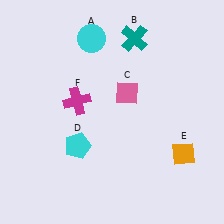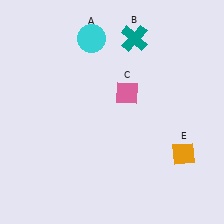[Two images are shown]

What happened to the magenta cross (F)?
The magenta cross (F) was removed in Image 2. It was in the top-left area of Image 1.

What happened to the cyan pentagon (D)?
The cyan pentagon (D) was removed in Image 2. It was in the bottom-left area of Image 1.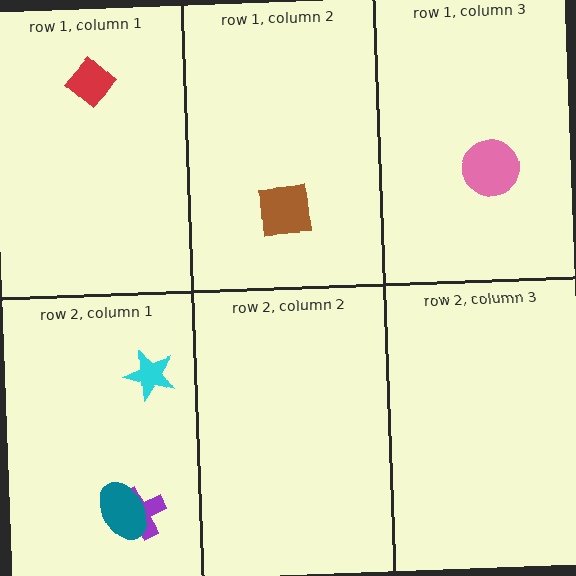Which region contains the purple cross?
The row 2, column 1 region.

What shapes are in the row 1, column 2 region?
The brown square.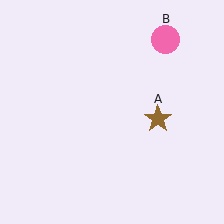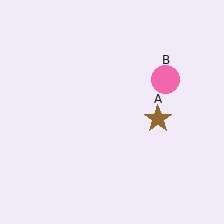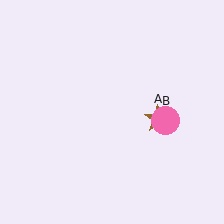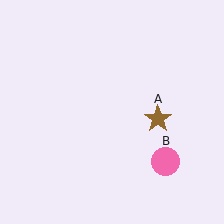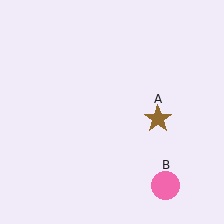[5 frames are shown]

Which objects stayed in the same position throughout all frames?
Brown star (object A) remained stationary.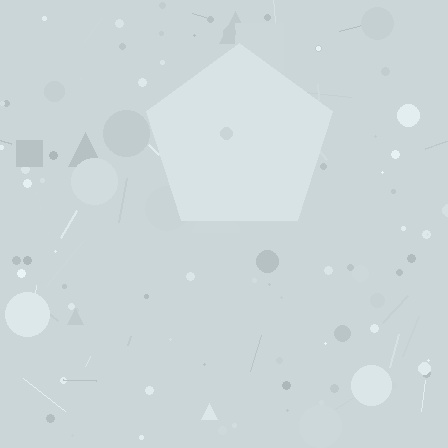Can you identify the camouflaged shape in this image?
The camouflaged shape is a pentagon.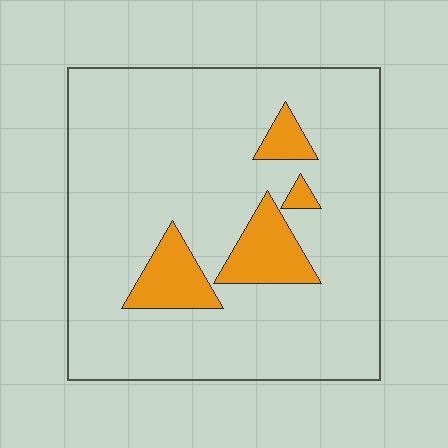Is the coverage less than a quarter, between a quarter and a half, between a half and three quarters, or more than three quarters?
Less than a quarter.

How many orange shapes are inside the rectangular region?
4.